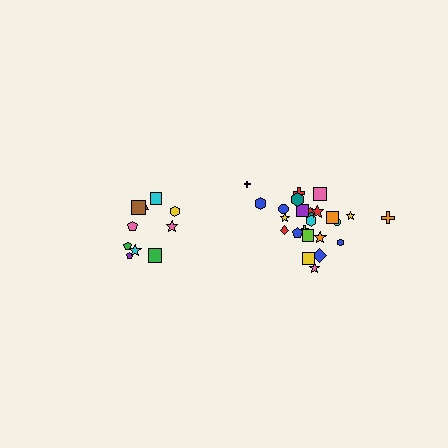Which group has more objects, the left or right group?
The right group.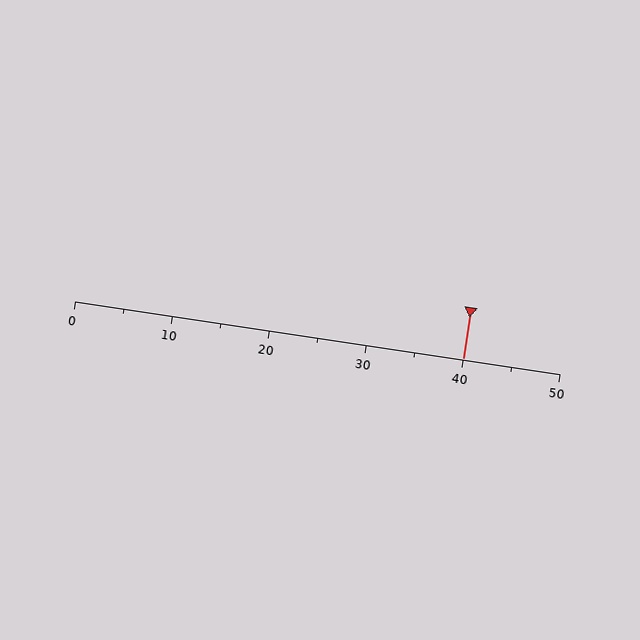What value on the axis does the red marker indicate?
The marker indicates approximately 40.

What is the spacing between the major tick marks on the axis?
The major ticks are spaced 10 apart.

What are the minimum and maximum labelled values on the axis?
The axis runs from 0 to 50.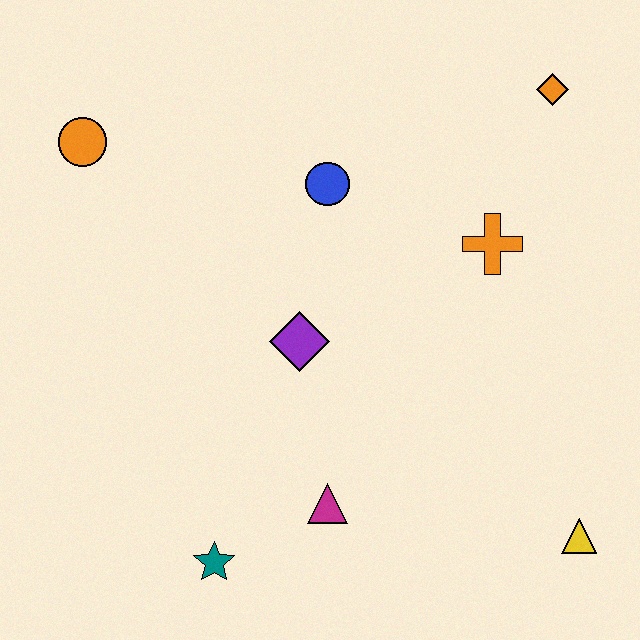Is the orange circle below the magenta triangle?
No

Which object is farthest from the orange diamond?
The teal star is farthest from the orange diamond.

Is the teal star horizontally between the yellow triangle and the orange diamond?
No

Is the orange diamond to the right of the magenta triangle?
Yes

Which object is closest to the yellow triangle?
The magenta triangle is closest to the yellow triangle.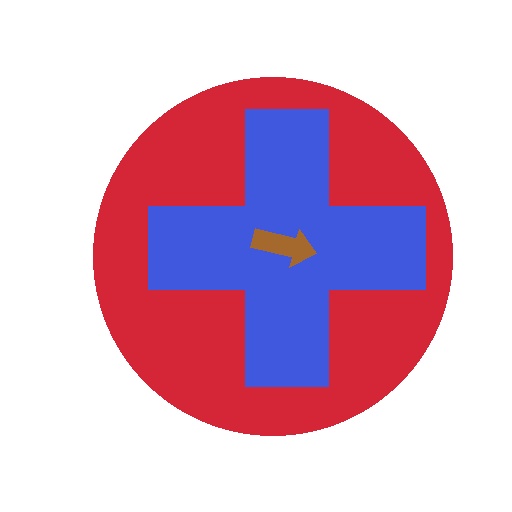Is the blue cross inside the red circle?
Yes.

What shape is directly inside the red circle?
The blue cross.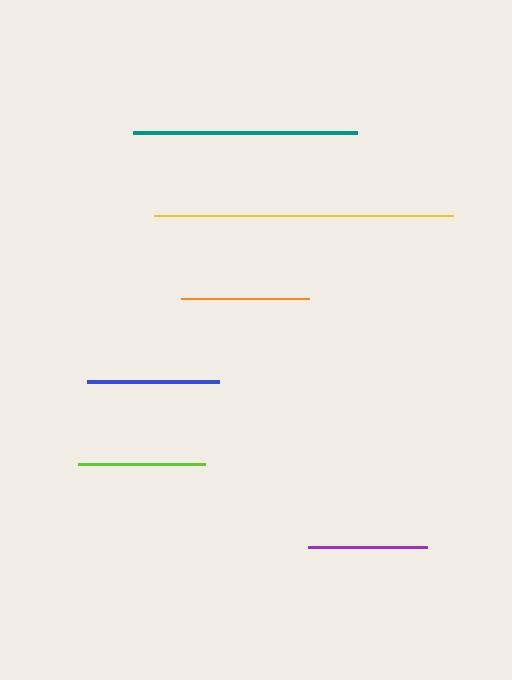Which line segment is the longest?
The yellow line is the longest at approximately 299 pixels.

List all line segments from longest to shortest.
From longest to shortest: yellow, teal, blue, orange, lime, purple.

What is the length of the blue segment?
The blue segment is approximately 132 pixels long.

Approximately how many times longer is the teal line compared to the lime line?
The teal line is approximately 1.8 times the length of the lime line.